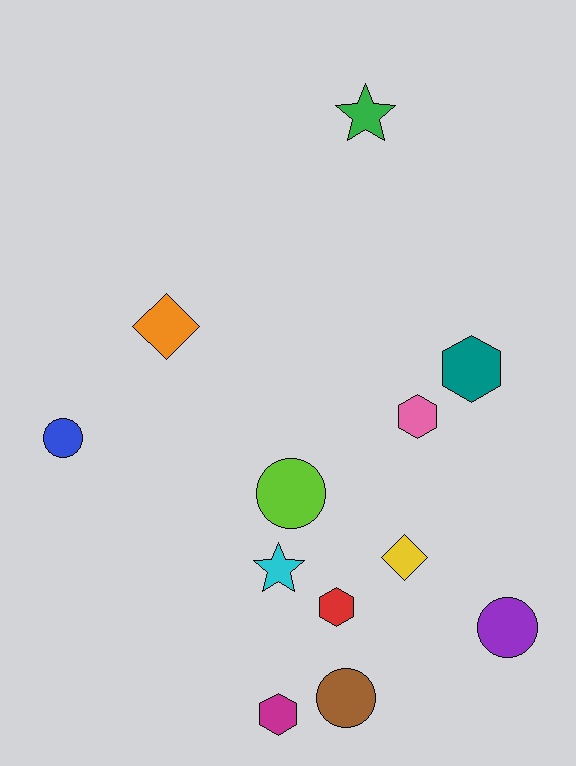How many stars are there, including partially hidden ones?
There are 2 stars.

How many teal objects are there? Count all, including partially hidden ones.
There is 1 teal object.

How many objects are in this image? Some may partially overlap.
There are 12 objects.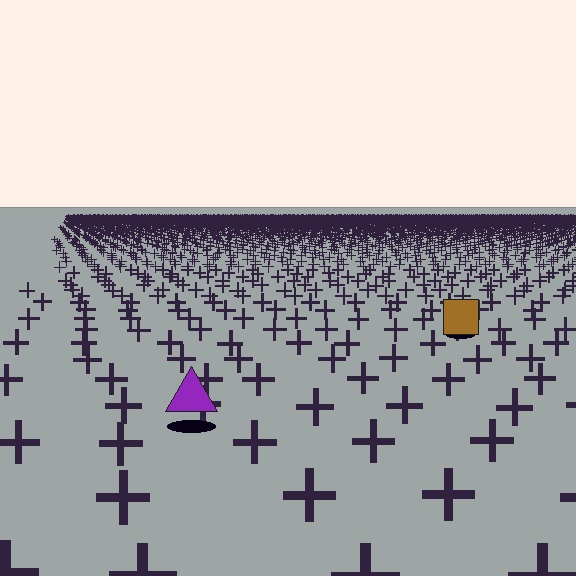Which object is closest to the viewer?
The purple triangle is closest. The texture marks near it are larger and more spread out.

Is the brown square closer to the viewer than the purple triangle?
No. The purple triangle is closer — you can tell from the texture gradient: the ground texture is coarser near it.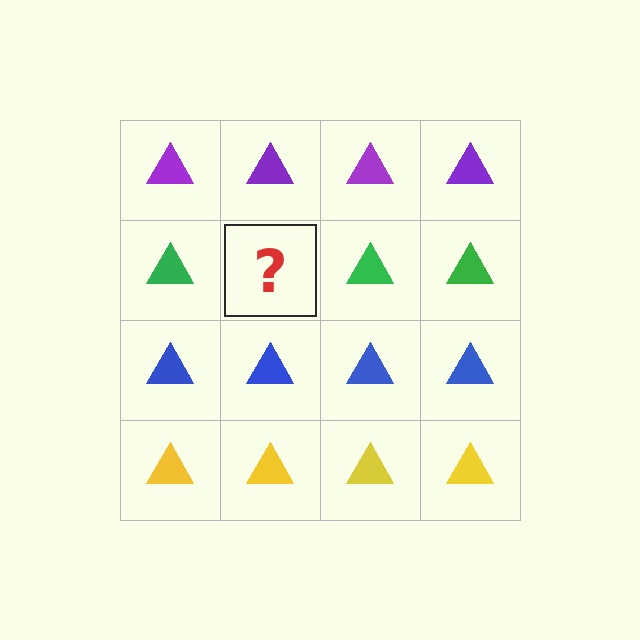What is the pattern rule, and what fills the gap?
The rule is that each row has a consistent color. The gap should be filled with a green triangle.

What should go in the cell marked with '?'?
The missing cell should contain a green triangle.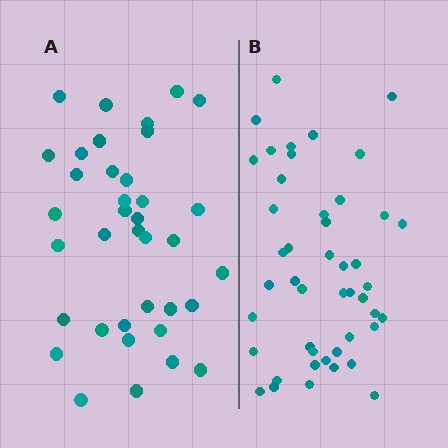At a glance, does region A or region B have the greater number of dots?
Region B (the right region) has more dots.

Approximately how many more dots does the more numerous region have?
Region B has roughly 8 or so more dots than region A.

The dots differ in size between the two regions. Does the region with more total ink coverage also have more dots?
No. Region A has more total ink coverage because its dots are larger, but region B actually contains more individual dots. Total area can be misleading — the number of items is what matters here.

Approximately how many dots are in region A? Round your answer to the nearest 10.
About 40 dots. (The exact count is 37, which rounds to 40.)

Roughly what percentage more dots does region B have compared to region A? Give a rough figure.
About 25% more.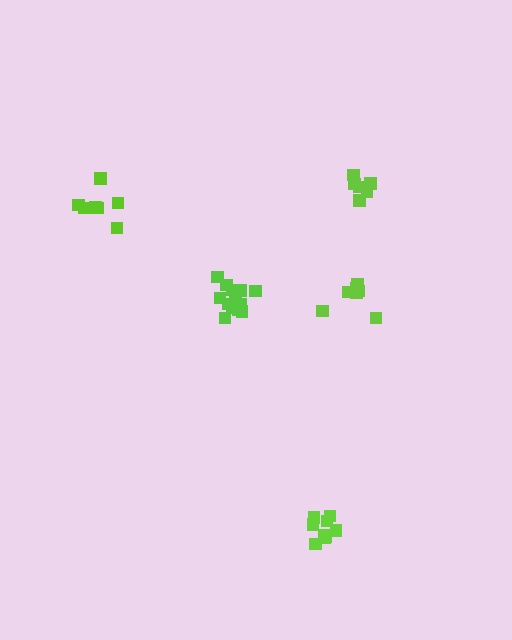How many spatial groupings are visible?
There are 5 spatial groupings.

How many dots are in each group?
Group 1: 9 dots, Group 2: 7 dots, Group 3: 13 dots, Group 4: 7 dots, Group 5: 7 dots (43 total).